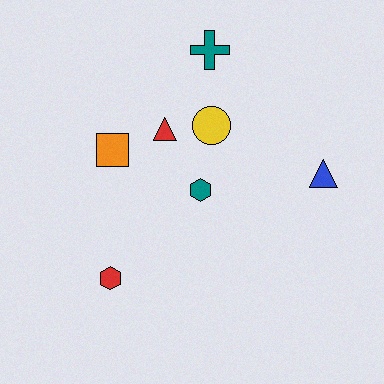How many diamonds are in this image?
There are no diamonds.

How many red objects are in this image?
There are 2 red objects.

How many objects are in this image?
There are 7 objects.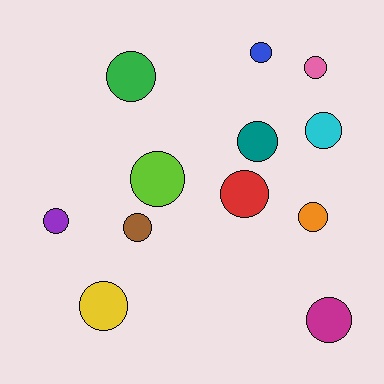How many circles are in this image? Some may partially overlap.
There are 12 circles.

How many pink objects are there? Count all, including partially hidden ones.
There is 1 pink object.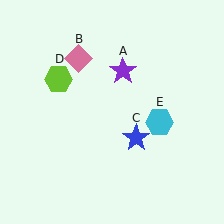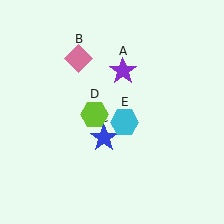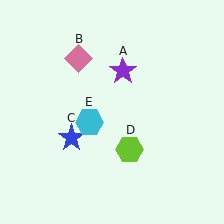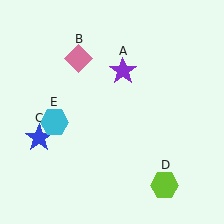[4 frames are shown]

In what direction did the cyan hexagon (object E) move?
The cyan hexagon (object E) moved left.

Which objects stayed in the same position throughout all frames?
Purple star (object A) and pink diamond (object B) remained stationary.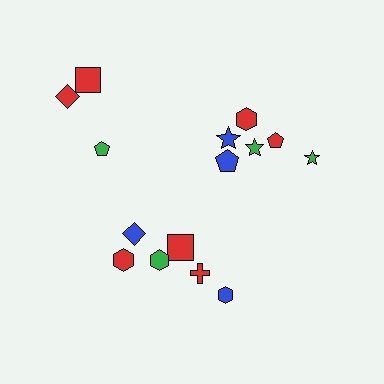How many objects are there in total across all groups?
There are 15 objects.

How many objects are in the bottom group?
There are 6 objects.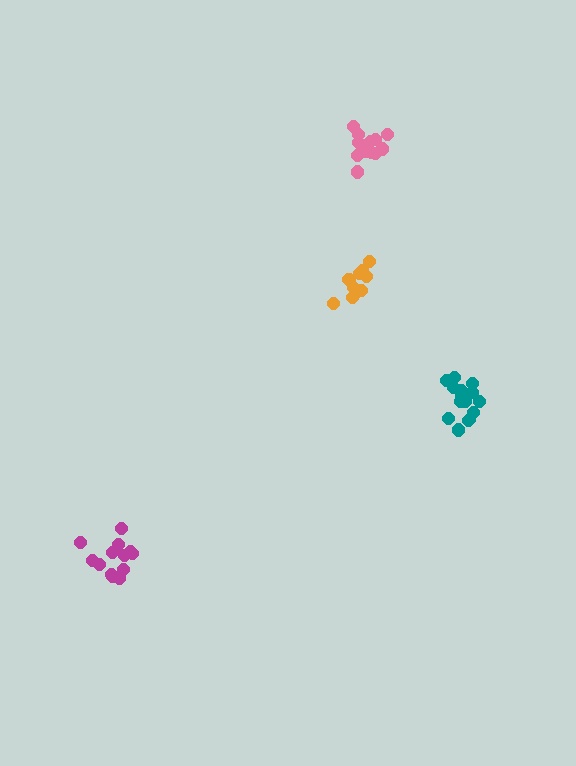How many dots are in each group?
Group 1: 16 dots, Group 2: 10 dots, Group 3: 12 dots, Group 4: 14 dots (52 total).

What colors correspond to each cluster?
The clusters are colored: teal, orange, pink, magenta.